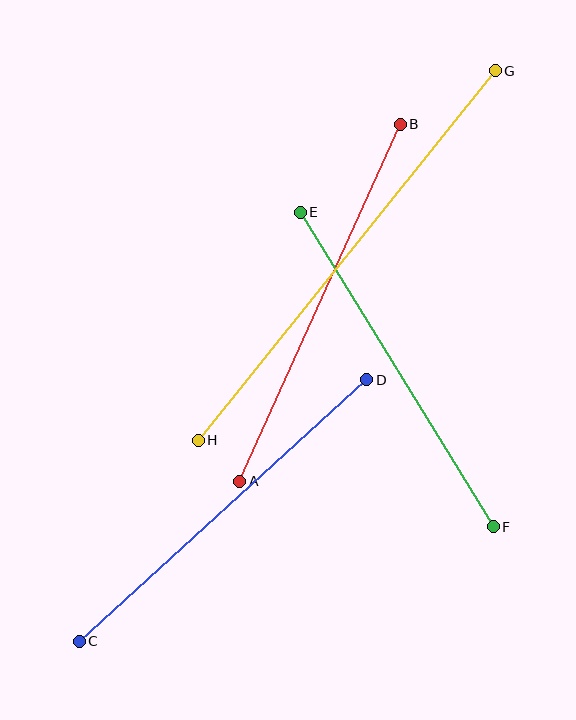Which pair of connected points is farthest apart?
Points G and H are farthest apart.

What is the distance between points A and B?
The distance is approximately 391 pixels.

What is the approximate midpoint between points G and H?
The midpoint is at approximately (347, 255) pixels.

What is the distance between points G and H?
The distance is approximately 474 pixels.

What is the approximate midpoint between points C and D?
The midpoint is at approximately (223, 510) pixels.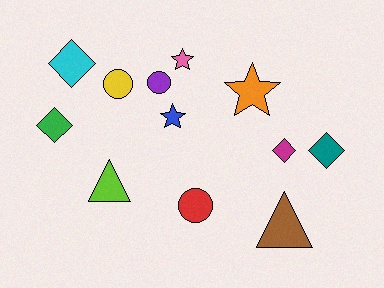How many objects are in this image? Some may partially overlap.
There are 12 objects.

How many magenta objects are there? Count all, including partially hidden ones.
There is 1 magenta object.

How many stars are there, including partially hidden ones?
There are 3 stars.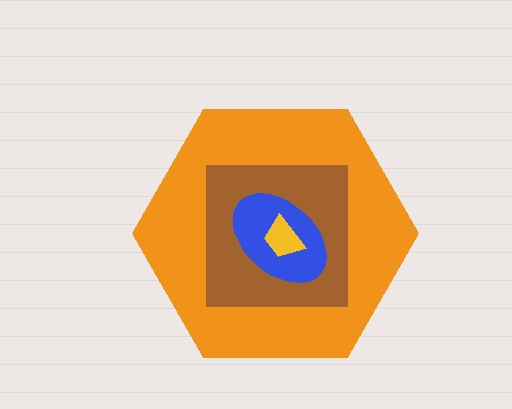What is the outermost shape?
The orange hexagon.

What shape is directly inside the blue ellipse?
The yellow trapezoid.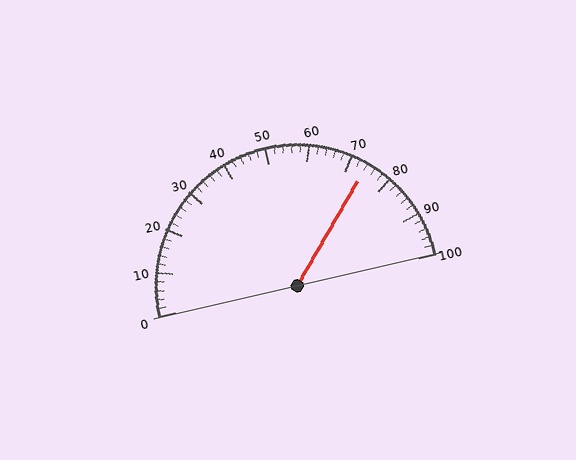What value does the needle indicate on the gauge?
The needle indicates approximately 74.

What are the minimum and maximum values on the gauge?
The gauge ranges from 0 to 100.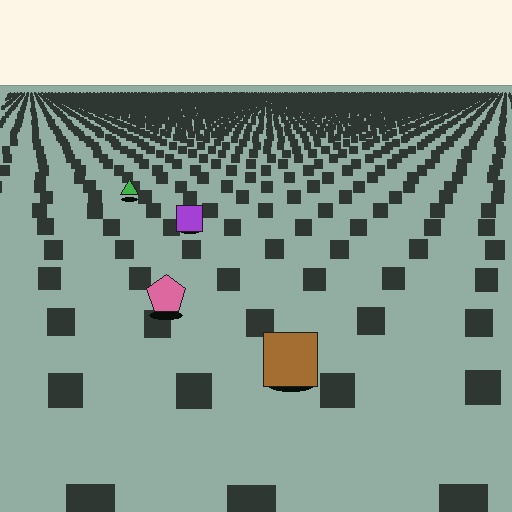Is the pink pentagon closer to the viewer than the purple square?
Yes. The pink pentagon is closer — you can tell from the texture gradient: the ground texture is coarser near it.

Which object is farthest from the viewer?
The green triangle is farthest from the viewer. It appears smaller and the ground texture around it is denser.